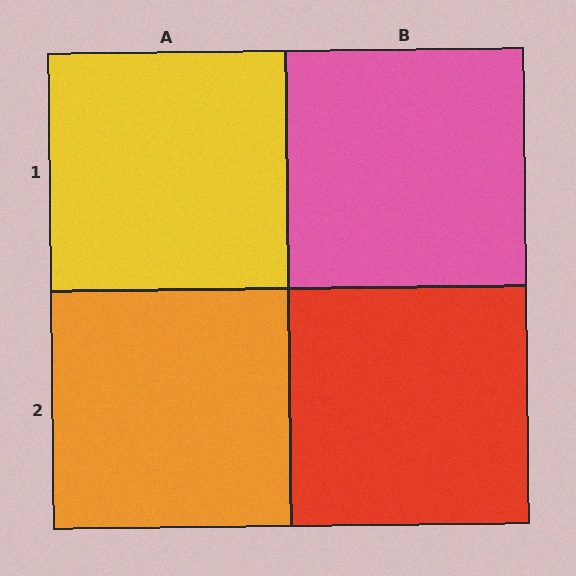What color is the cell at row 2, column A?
Orange.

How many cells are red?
1 cell is red.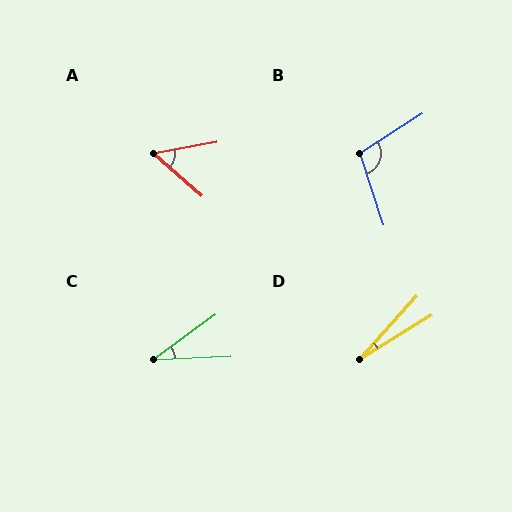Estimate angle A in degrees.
Approximately 52 degrees.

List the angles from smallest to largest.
D (17°), C (33°), A (52°), B (104°).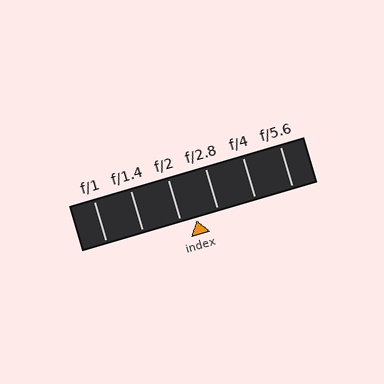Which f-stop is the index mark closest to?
The index mark is closest to f/2.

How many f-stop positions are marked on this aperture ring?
There are 6 f-stop positions marked.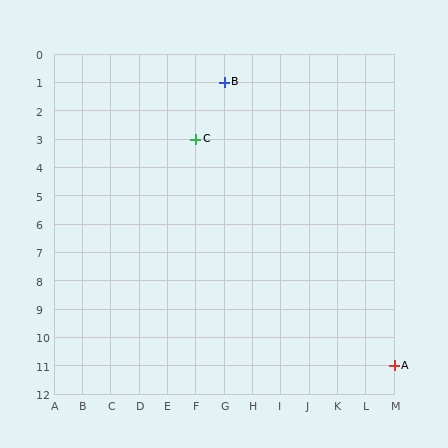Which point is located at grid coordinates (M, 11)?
Point A is at (M, 11).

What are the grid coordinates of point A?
Point A is at grid coordinates (M, 11).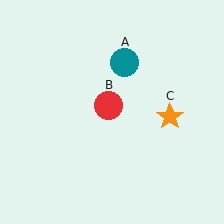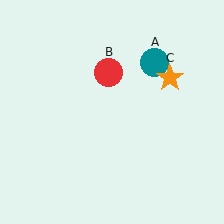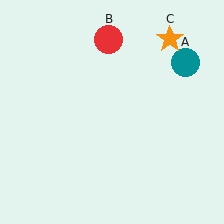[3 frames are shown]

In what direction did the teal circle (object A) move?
The teal circle (object A) moved right.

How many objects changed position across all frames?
3 objects changed position: teal circle (object A), red circle (object B), orange star (object C).